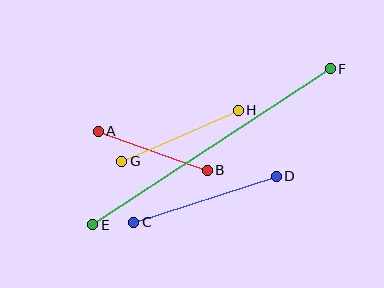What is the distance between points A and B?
The distance is approximately 116 pixels.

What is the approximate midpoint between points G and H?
The midpoint is at approximately (180, 136) pixels.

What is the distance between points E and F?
The distance is approximately 284 pixels.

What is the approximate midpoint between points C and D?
The midpoint is at approximately (205, 199) pixels.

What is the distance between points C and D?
The distance is approximately 150 pixels.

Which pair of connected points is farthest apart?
Points E and F are farthest apart.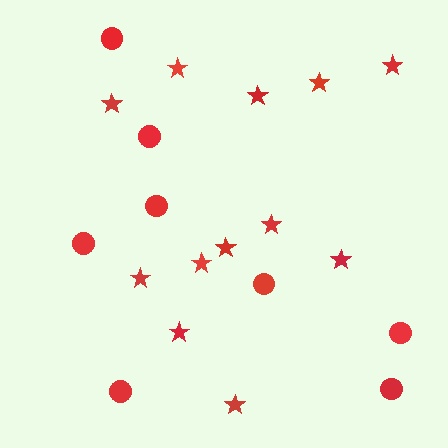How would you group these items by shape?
There are 2 groups: one group of circles (8) and one group of stars (12).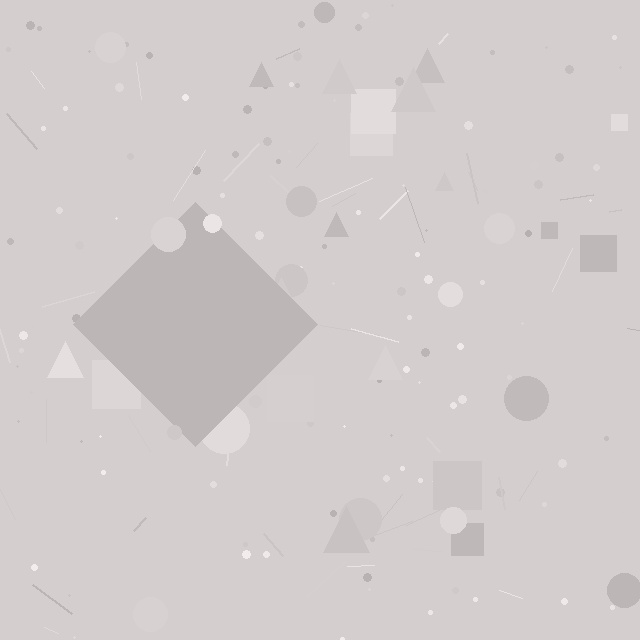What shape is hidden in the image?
A diamond is hidden in the image.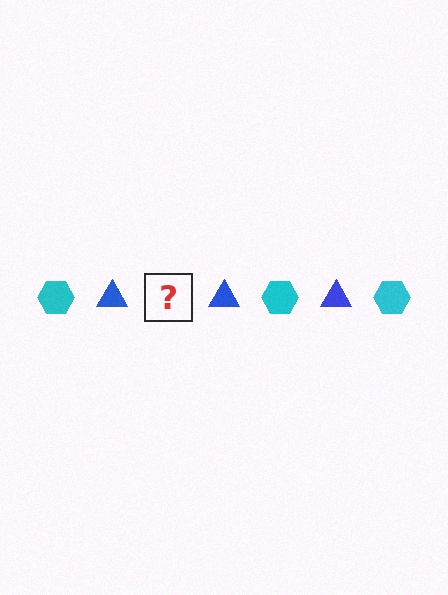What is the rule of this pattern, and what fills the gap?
The rule is that the pattern alternates between cyan hexagon and blue triangle. The gap should be filled with a cyan hexagon.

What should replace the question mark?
The question mark should be replaced with a cyan hexagon.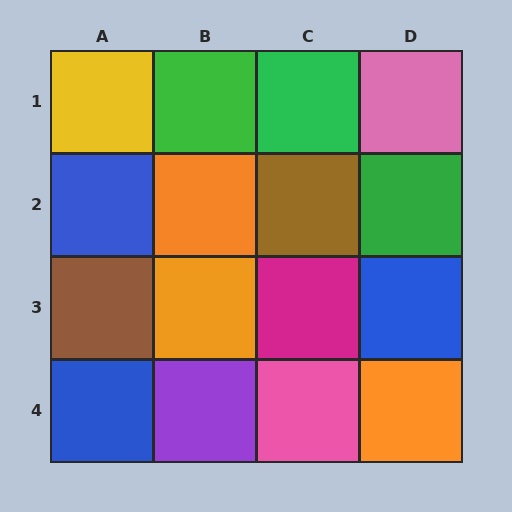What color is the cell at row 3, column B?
Orange.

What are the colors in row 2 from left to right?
Blue, orange, brown, green.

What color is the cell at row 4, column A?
Blue.